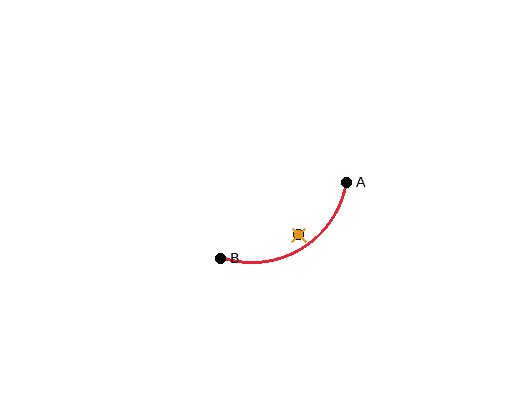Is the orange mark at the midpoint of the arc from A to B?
No — the orange mark does not lie on the arc at all. It sits slightly inside the curve.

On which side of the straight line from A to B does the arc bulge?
The arc bulges below the straight line connecting A and B.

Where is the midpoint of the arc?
The arc midpoint is the point on the curve farthest from the straight line joining A and B. It sits below that line.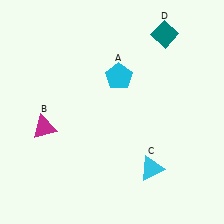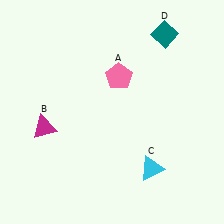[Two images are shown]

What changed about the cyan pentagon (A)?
In Image 1, A is cyan. In Image 2, it changed to pink.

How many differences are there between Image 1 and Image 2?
There is 1 difference between the two images.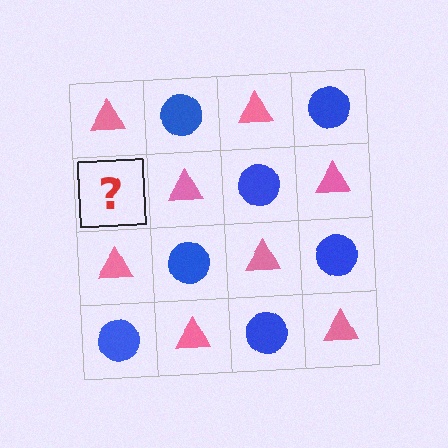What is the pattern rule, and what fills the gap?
The rule is that it alternates pink triangle and blue circle in a checkerboard pattern. The gap should be filled with a blue circle.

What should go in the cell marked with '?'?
The missing cell should contain a blue circle.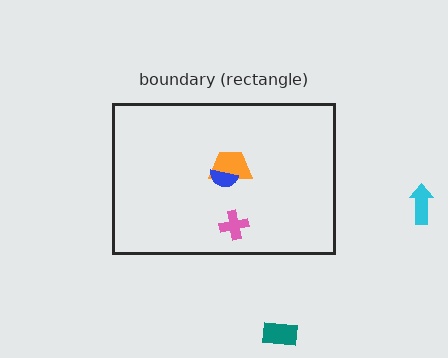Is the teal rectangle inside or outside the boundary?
Outside.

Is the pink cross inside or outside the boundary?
Inside.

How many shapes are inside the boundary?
3 inside, 2 outside.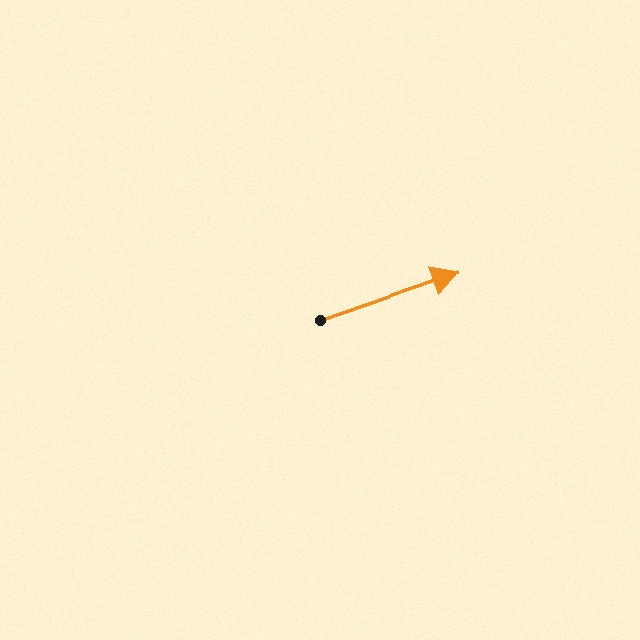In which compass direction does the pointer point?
East.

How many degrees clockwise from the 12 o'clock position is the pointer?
Approximately 71 degrees.